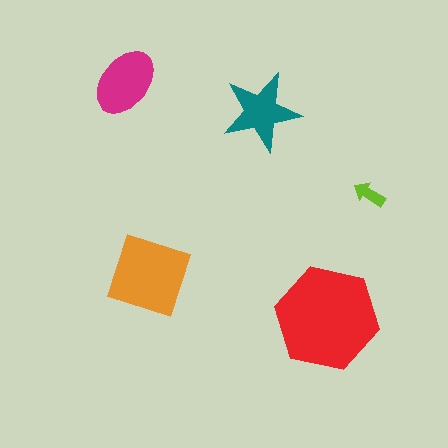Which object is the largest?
The red hexagon.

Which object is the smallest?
The lime arrow.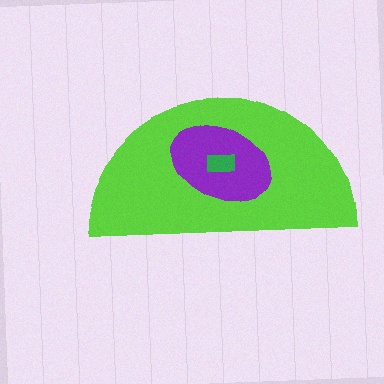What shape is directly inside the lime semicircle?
The purple ellipse.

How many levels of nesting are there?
3.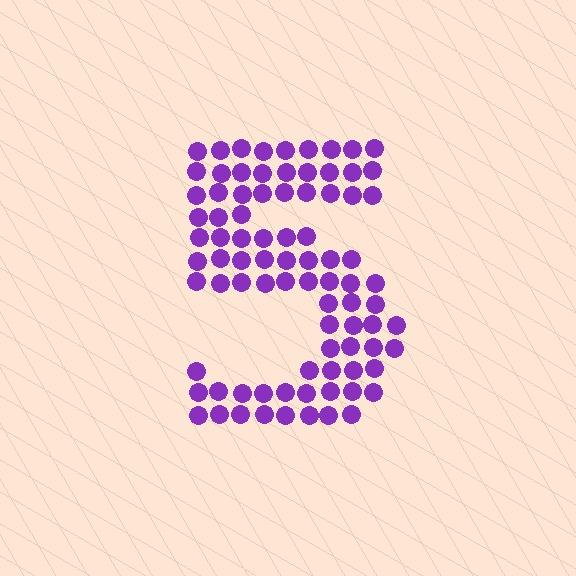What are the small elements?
The small elements are circles.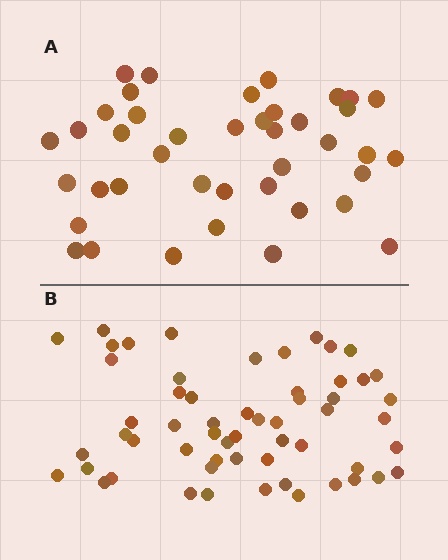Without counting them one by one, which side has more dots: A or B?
Region B (the bottom region) has more dots.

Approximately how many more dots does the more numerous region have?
Region B has approximately 15 more dots than region A.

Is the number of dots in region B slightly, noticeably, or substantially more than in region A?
Region B has noticeably more, but not dramatically so. The ratio is roughly 1.4 to 1.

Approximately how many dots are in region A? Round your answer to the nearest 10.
About 40 dots. (The exact count is 41, which rounds to 40.)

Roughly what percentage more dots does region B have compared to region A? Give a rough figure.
About 40% more.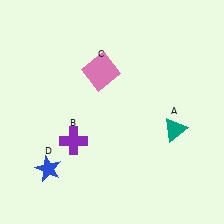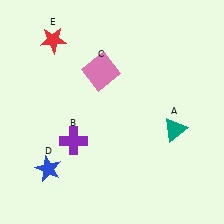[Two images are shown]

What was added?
A red star (E) was added in Image 2.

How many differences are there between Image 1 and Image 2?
There is 1 difference between the two images.